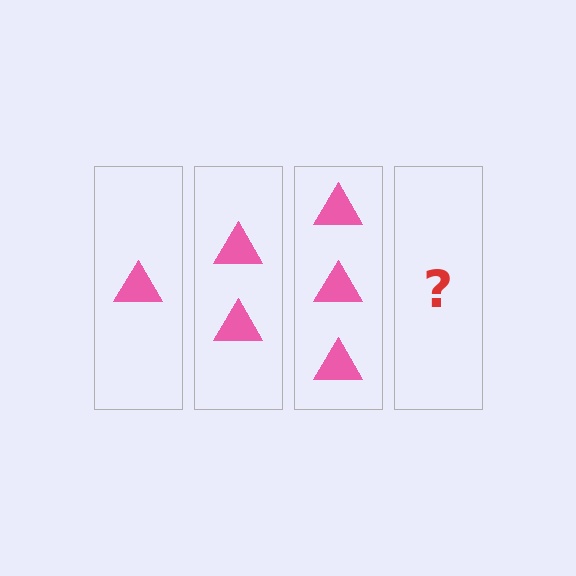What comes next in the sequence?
The next element should be 4 triangles.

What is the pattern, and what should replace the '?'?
The pattern is that each step adds one more triangle. The '?' should be 4 triangles.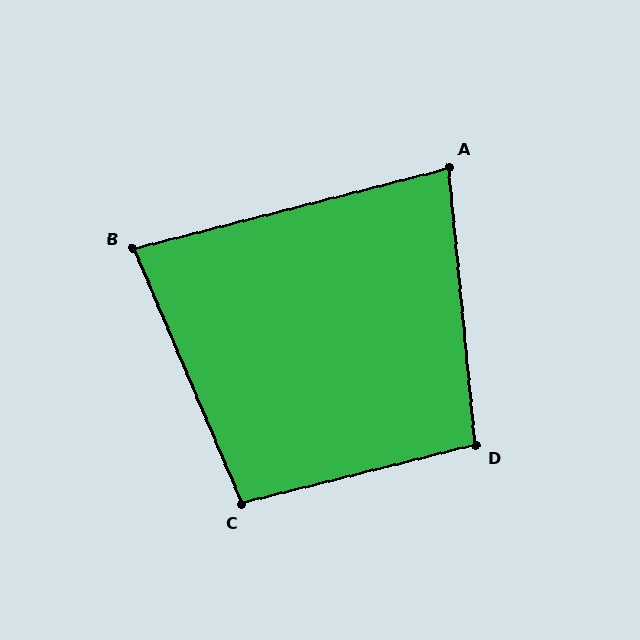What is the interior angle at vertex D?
Approximately 98 degrees (obtuse).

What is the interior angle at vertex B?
Approximately 82 degrees (acute).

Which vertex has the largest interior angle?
C, at approximately 99 degrees.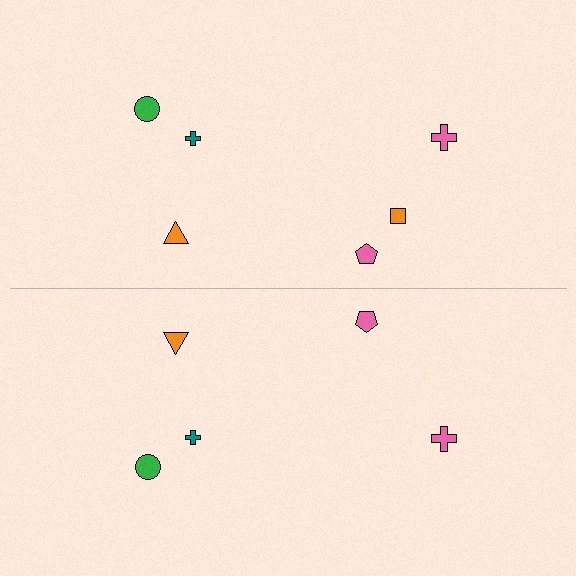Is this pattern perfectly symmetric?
No, the pattern is not perfectly symmetric. A orange square is missing from the bottom side.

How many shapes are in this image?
There are 11 shapes in this image.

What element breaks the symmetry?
A orange square is missing from the bottom side.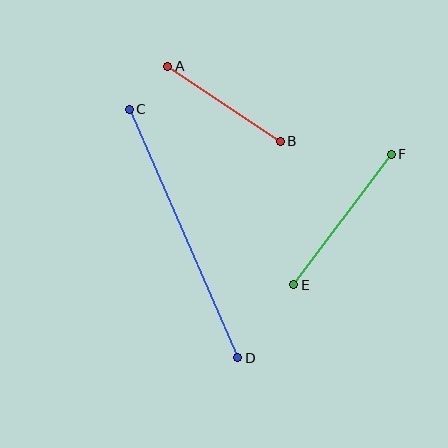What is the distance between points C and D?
The distance is approximately 271 pixels.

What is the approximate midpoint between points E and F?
The midpoint is at approximately (343, 219) pixels.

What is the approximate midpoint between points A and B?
The midpoint is at approximately (224, 104) pixels.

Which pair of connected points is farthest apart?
Points C and D are farthest apart.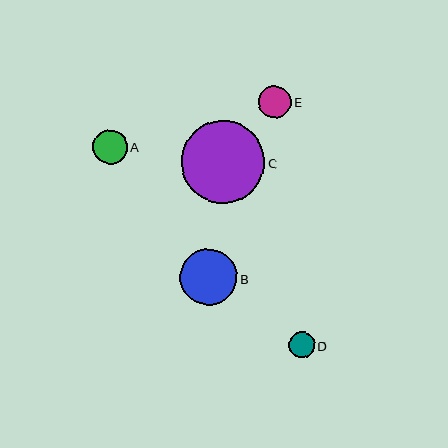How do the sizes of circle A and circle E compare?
Circle A and circle E are approximately the same size.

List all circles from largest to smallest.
From largest to smallest: C, B, A, E, D.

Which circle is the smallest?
Circle D is the smallest with a size of approximately 26 pixels.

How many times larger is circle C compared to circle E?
Circle C is approximately 2.5 times the size of circle E.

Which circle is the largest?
Circle C is the largest with a size of approximately 83 pixels.